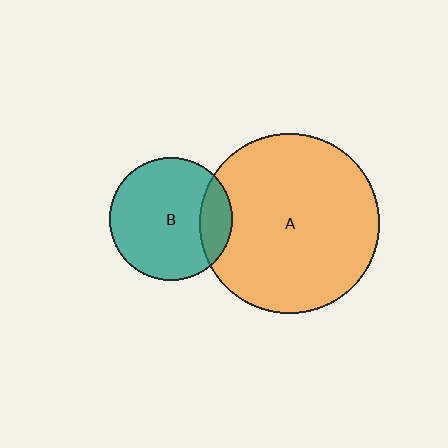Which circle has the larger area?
Circle A (orange).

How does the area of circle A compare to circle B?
Approximately 2.2 times.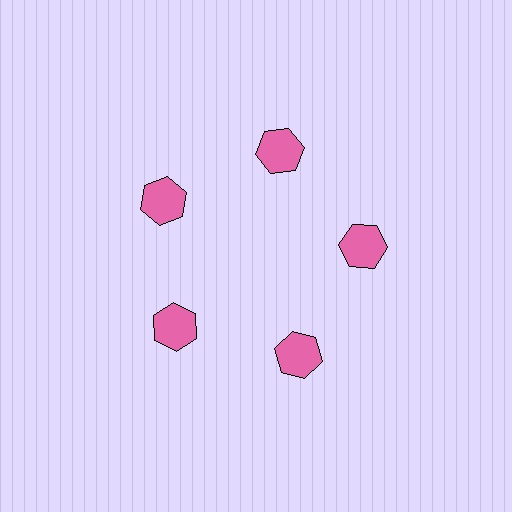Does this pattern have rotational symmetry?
Yes, this pattern has 5-fold rotational symmetry. It looks the same after rotating 72 degrees around the center.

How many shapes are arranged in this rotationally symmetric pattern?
There are 5 shapes, arranged in 5 groups of 1.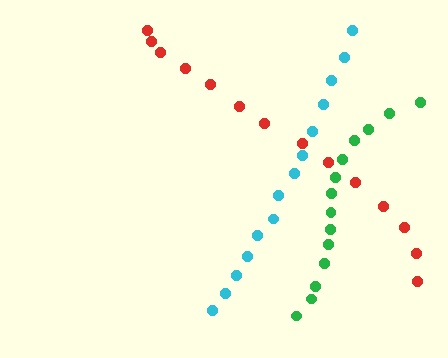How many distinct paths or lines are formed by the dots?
There are 3 distinct paths.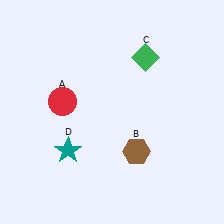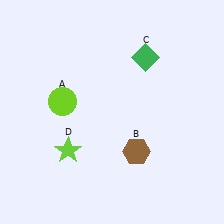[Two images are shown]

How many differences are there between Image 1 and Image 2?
There are 2 differences between the two images.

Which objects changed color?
A changed from red to lime. D changed from teal to lime.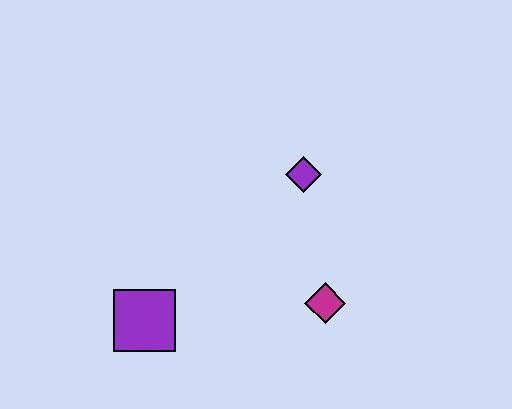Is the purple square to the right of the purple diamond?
No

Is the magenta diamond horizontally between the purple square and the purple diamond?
No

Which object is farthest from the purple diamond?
The purple square is farthest from the purple diamond.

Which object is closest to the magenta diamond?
The purple diamond is closest to the magenta diamond.